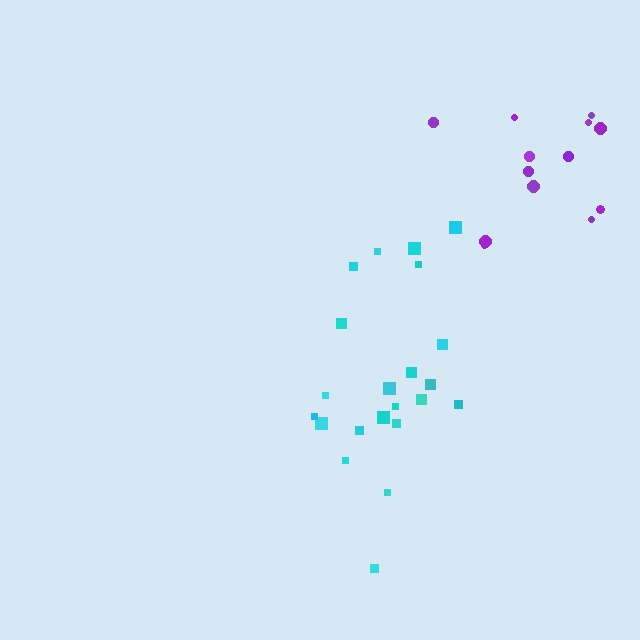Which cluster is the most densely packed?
Cyan.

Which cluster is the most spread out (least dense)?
Purple.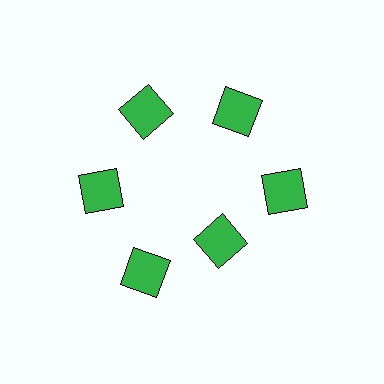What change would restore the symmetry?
The symmetry would be restored by moving it outward, back onto the ring so that all 6 squares sit at equal angles and equal distance from the center.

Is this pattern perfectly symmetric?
No. The 6 green squares are arranged in a ring, but one element near the 5 o'clock position is pulled inward toward the center, breaking the 6-fold rotational symmetry.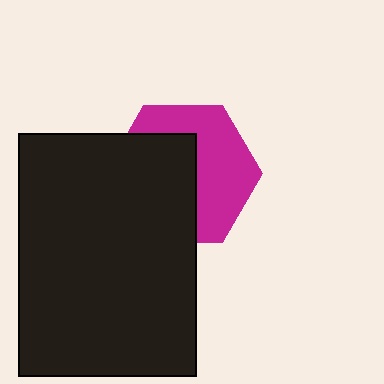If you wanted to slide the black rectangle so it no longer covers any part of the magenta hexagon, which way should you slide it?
Slide it left — that is the most direct way to separate the two shapes.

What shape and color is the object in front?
The object in front is a black rectangle.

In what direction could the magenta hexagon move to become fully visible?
The magenta hexagon could move right. That would shift it out from behind the black rectangle entirely.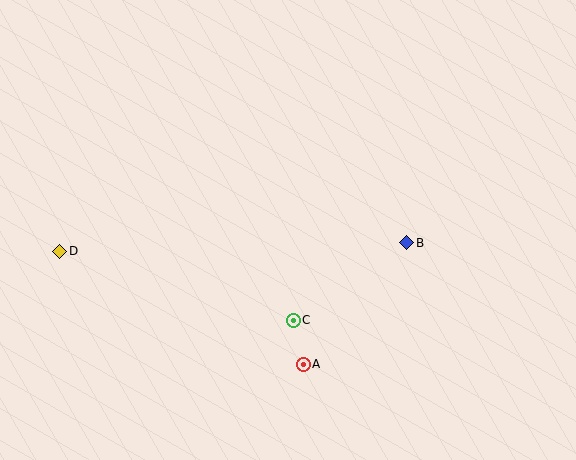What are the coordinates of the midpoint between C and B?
The midpoint between C and B is at (350, 282).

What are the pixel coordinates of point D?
Point D is at (60, 251).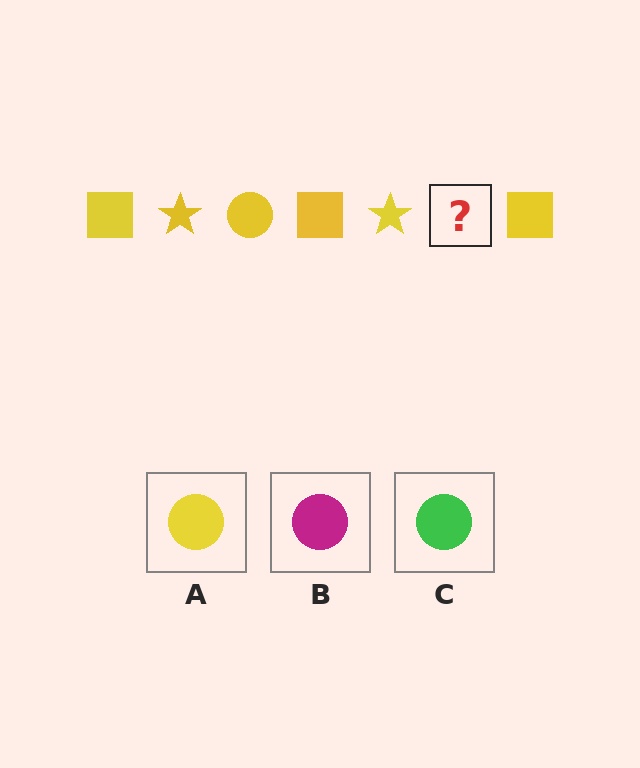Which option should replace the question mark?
Option A.